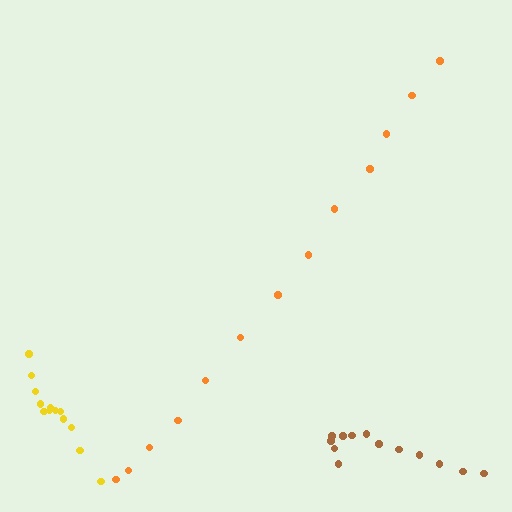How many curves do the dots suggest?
There are 3 distinct paths.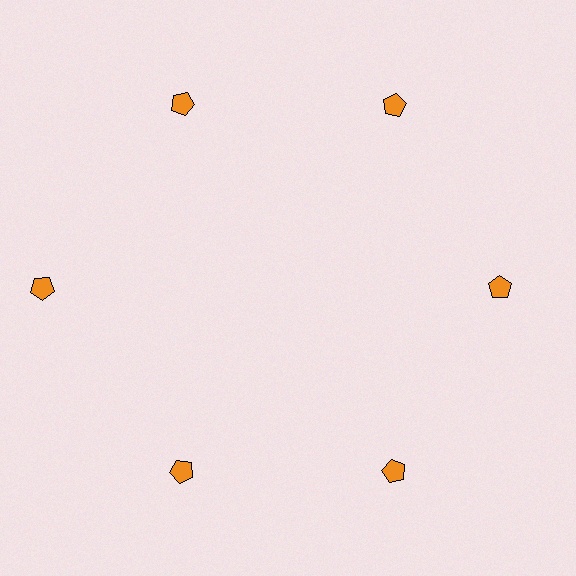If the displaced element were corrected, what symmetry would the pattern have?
It would have 6-fold rotational symmetry — the pattern would map onto itself every 60 degrees.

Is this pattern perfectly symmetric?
No. The 6 orange pentagons are arranged in a ring, but one element near the 9 o'clock position is pushed outward from the center, breaking the 6-fold rotational symmetry.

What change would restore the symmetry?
The symmetry would be restored by moving it inward, back onto the ring so that all 6 pentagons sit at equal angles and equal distance from the center.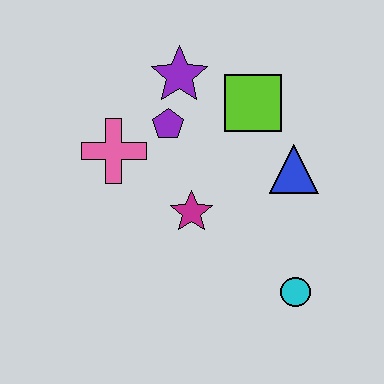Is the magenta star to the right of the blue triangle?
No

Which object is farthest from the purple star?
The cyan circle is farthest from the purple star.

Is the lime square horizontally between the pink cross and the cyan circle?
Yes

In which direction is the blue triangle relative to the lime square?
The blue triangle is below the lime square.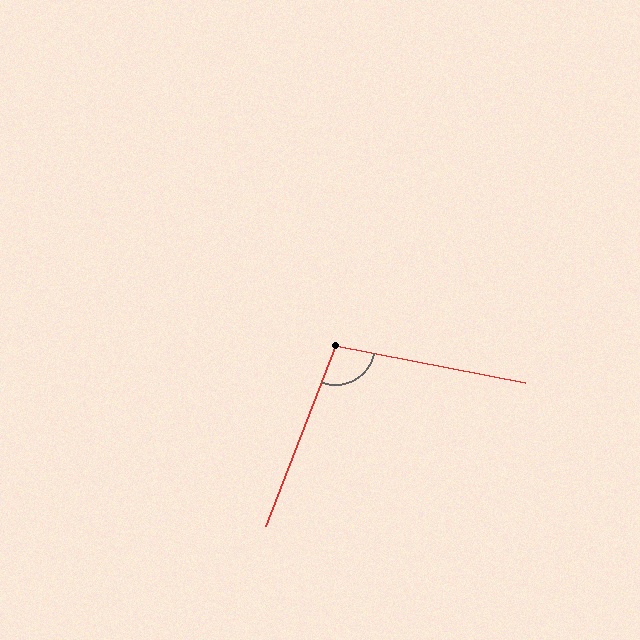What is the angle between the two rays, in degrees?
Approximately 100 degrees.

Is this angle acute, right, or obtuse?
It is obtuse.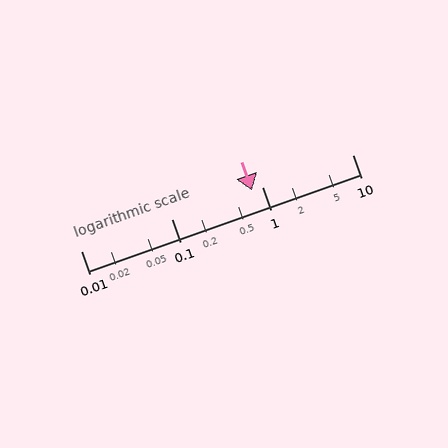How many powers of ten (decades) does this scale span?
The scale spans 3 decades, from 0.01 to 10.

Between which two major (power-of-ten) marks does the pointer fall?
The pointer is between 0.1 and 1.